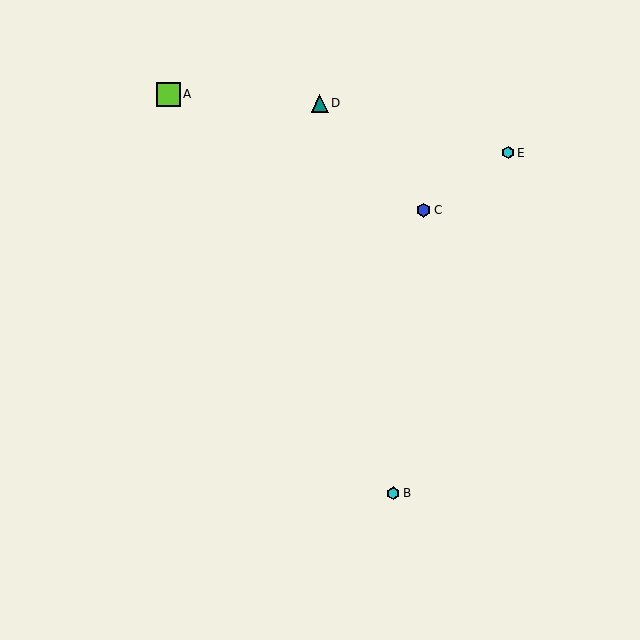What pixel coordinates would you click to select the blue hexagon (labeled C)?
Click at (424, 210) to select the blue hexagon C.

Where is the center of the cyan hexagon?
The center of the cyan hexagon is at (393, 493).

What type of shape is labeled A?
Shape A is a lime square.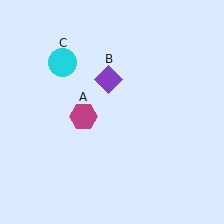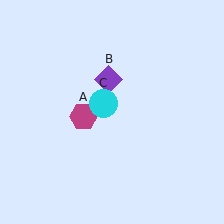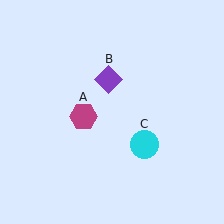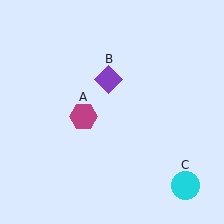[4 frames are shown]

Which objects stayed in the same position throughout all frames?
Magenta hexagon (object A) and purple diamond (object B) remained stationary.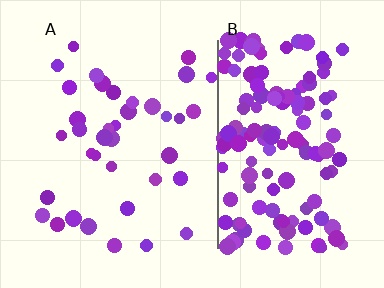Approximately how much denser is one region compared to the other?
Approximately 3.8× — region B over region A.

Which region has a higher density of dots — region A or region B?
B (the right).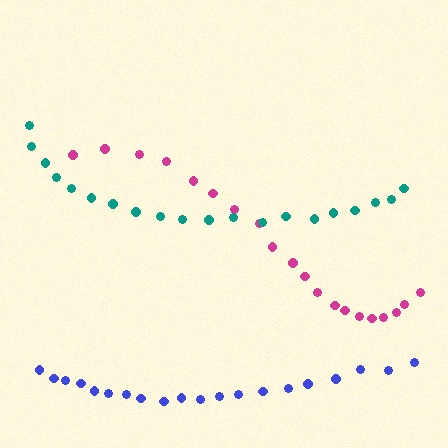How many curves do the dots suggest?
There are 3 distinct paths.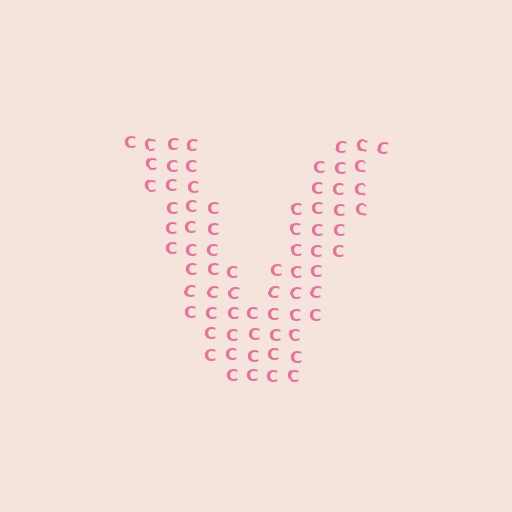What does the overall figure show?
The overall figure shows the letter V.